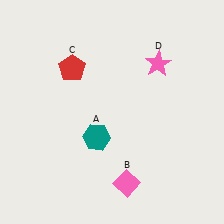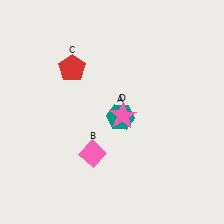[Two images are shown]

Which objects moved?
The objects that moved are: the teal hexagon (A), the pink diamond (B), the pink star (D).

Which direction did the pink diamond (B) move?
The pink diamond (B) moved left.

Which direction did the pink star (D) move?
The pink star (D) moved down.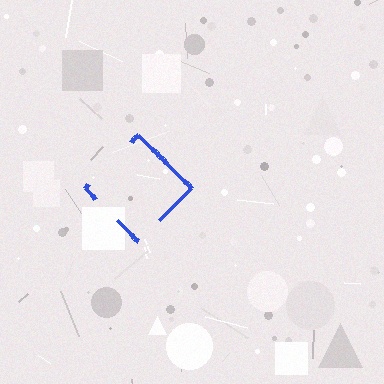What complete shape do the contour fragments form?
The contour fragments form a diamond.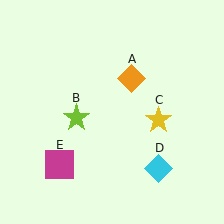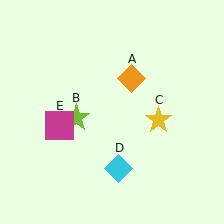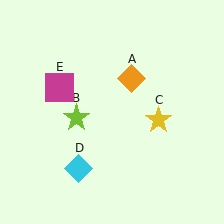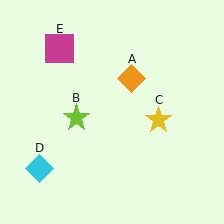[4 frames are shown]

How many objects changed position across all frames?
2 objects changed position: cyan diamond (object D), magenta square (object E).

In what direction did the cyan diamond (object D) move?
The cyan diamond (object D) moved left.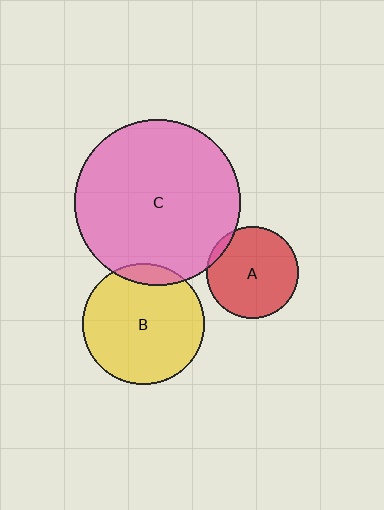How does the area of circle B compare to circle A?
Approximately 1.7 times.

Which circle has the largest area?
Circle C (pink).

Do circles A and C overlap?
Yes.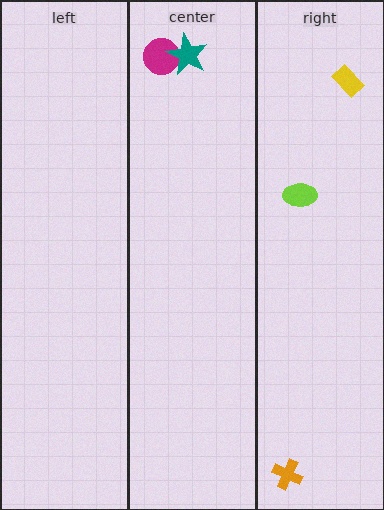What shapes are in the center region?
The magenta circle, the teal star.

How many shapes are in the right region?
3.